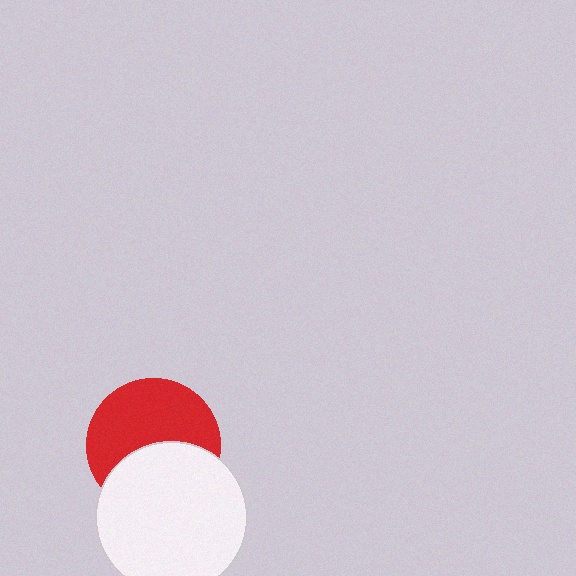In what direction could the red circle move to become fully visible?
The red circle could move up. That would shift it out from behind the white circle entirely.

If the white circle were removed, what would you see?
You would see the complete red circle.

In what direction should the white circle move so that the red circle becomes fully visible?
The white circle should move down. That is the shortest direction to clear the overlap and leave the red circle fully visible.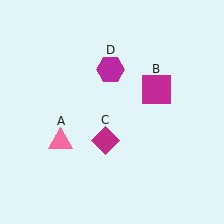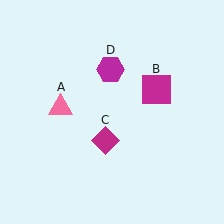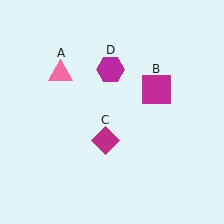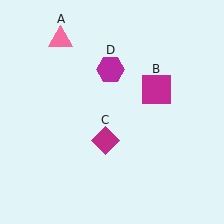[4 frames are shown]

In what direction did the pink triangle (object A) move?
The pink triangle (object A) moved up.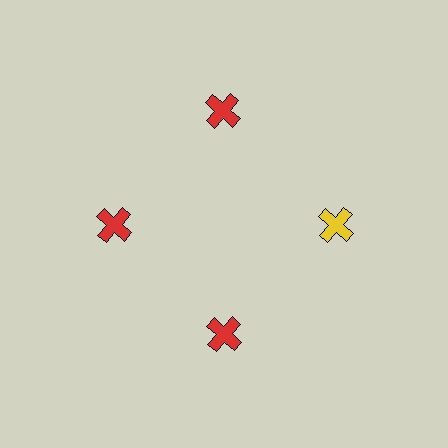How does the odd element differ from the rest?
It has a different color: yellow instead of red.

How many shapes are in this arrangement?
There are 4 shapes arranged in a ring pattern.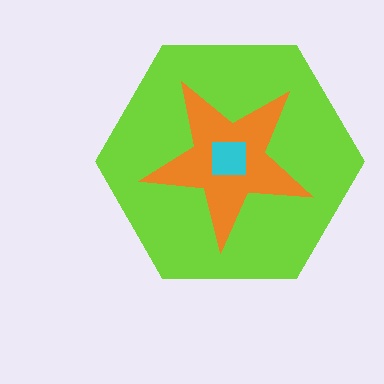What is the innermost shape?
The cyan square.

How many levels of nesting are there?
3.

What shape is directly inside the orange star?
The cyan square.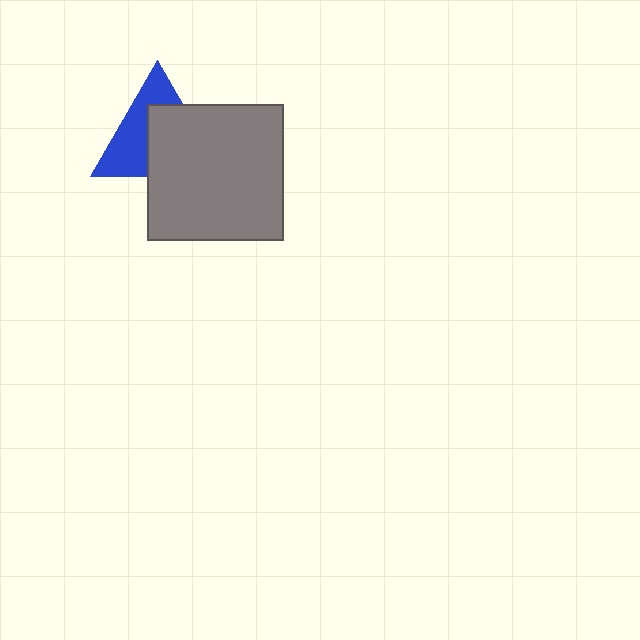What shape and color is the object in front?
The object in front is a gray square.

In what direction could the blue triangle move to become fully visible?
The blue triangle could move toward the upper-left. That would shift it out from behind the gray square entirely.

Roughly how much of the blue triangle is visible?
About half of it is visible (roughly 48%).